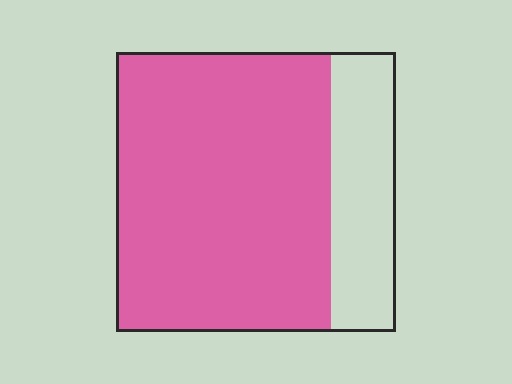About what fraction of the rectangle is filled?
About three quarters (3/4).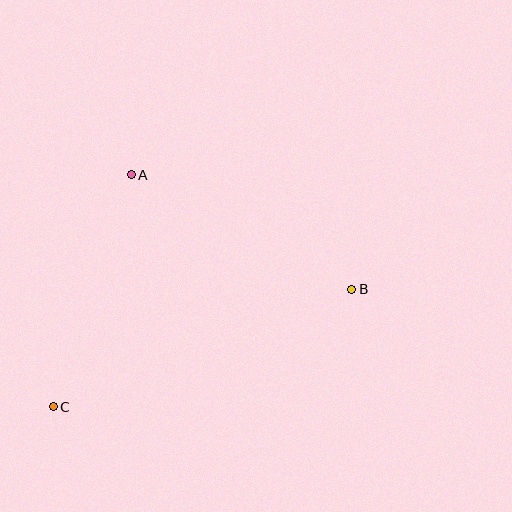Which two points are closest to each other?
Points A and C are closest to each other.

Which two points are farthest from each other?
Points B and C are farthest from each other.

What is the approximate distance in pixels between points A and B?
The distance between A and B is approximately 248 pixels.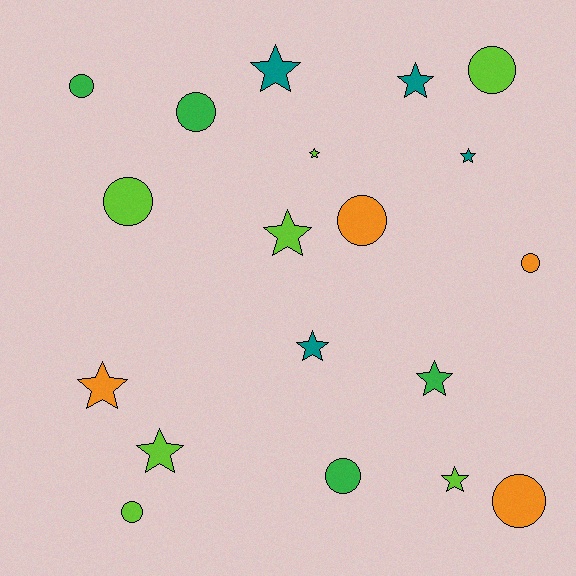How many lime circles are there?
There are 3 lime circles.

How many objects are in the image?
There are 19 objects.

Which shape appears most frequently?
Star, with 10 objects.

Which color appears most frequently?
Lime, with 7 objects.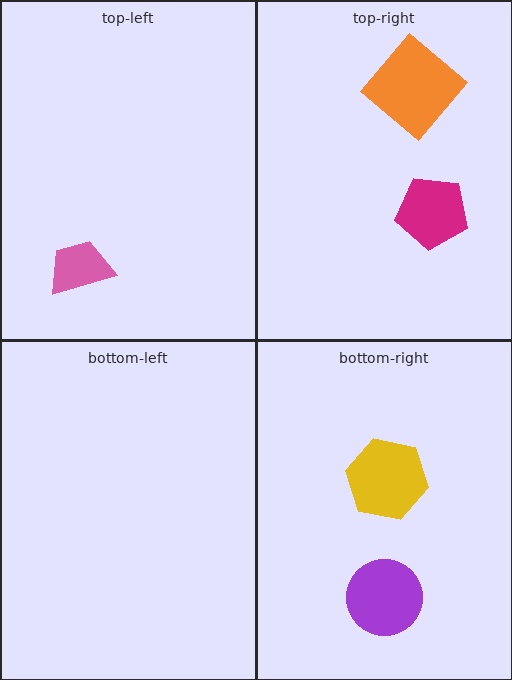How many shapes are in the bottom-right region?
2.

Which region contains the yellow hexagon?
The bottom-right region.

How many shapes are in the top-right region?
2.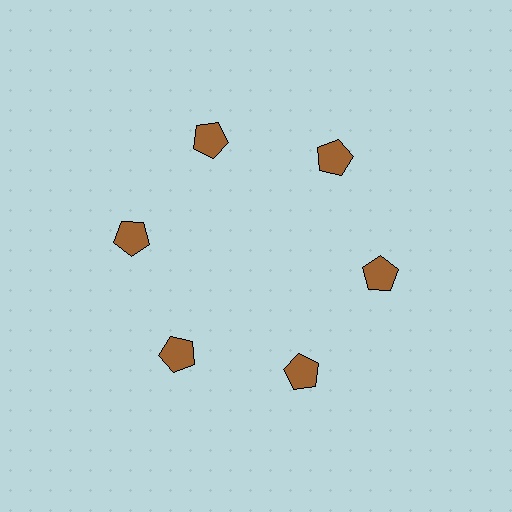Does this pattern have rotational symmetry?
Yes, this pattern has 6-fold rotational symmetry. It looks the same after rotating 60 degrees around the center.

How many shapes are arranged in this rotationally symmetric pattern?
There are 6 shapes, arranged in 6 groups of 1.